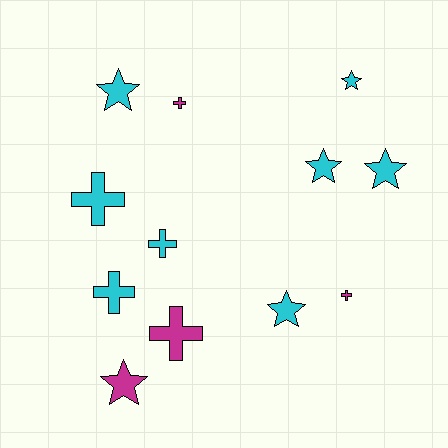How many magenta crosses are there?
There are 3 magenta crosses.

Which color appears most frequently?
Cyan, with 8 objects.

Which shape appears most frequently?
Star, with 6 objects.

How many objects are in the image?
There are 12 objects.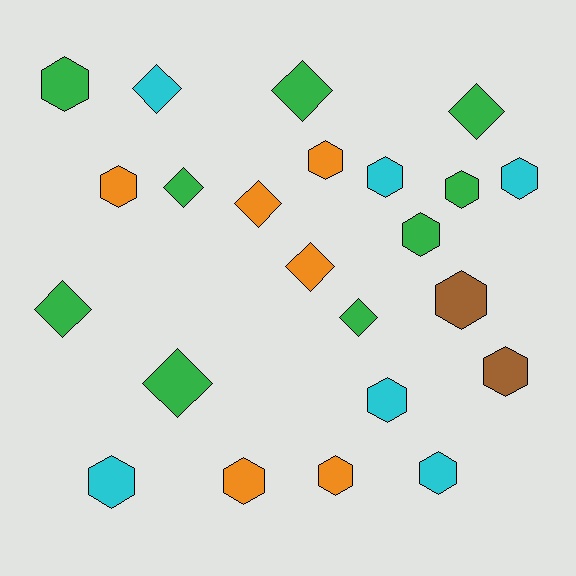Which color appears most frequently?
Green, with 9 objects.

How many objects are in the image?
There are 23 objects.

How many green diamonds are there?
There are 6 green diamonds.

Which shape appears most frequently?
Hexagon, with 14 objects.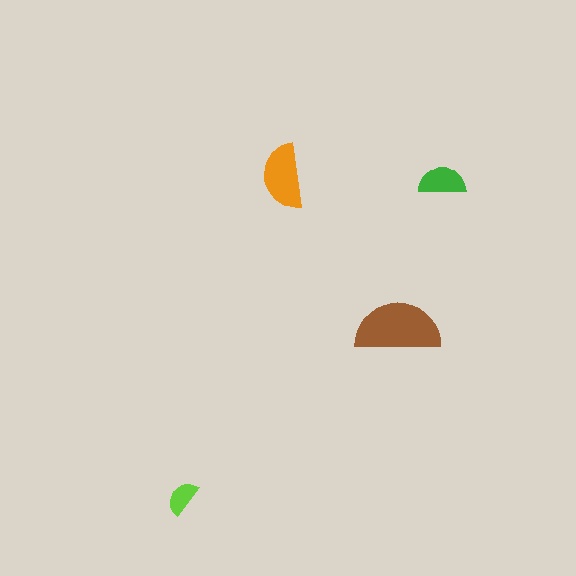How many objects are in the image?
There are 4 objects in the image.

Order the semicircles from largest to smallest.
the brown one, the orange one, the green one, the lime one.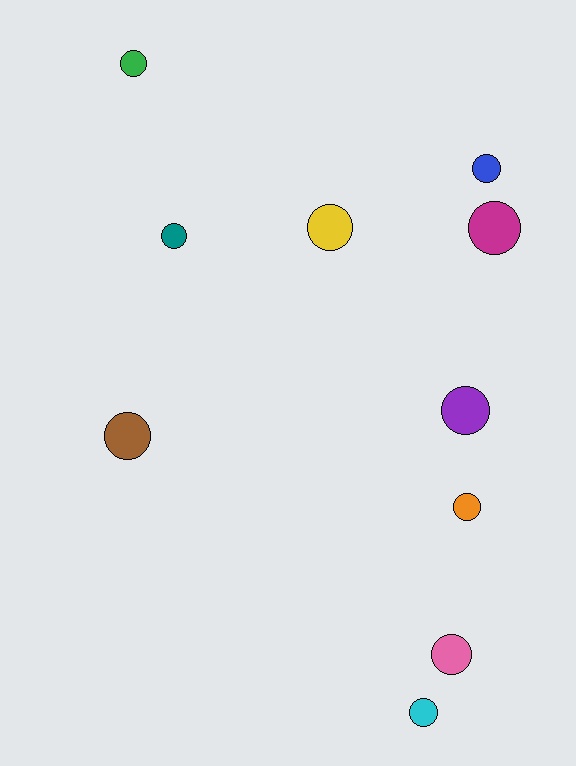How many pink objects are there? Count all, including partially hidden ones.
There is 1 pink object.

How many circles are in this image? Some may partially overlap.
There are 10 circles.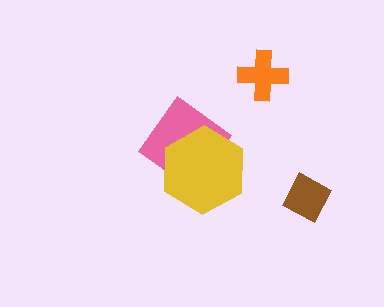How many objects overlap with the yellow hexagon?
1 object overlaps with the yellow hexagon.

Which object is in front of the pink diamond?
The yellow hexagon is in front of the pink diamond.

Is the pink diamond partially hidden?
Yes, it is partially covered by another shape.